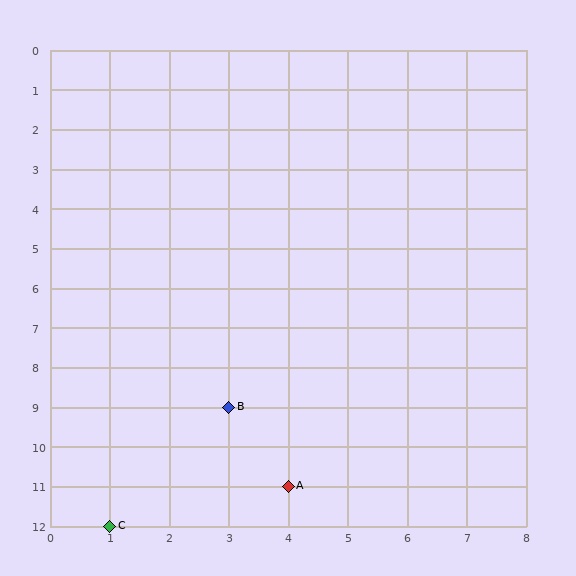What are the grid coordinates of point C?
Point C is at grid coordinates (1, 12).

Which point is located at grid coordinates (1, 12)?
Point C is at (1, 12).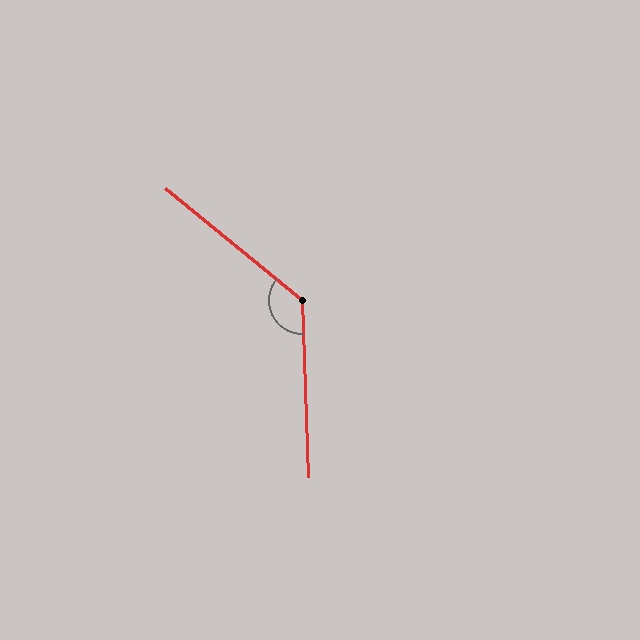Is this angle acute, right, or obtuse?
It is obtuse.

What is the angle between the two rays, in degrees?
Approximately 131 degrees.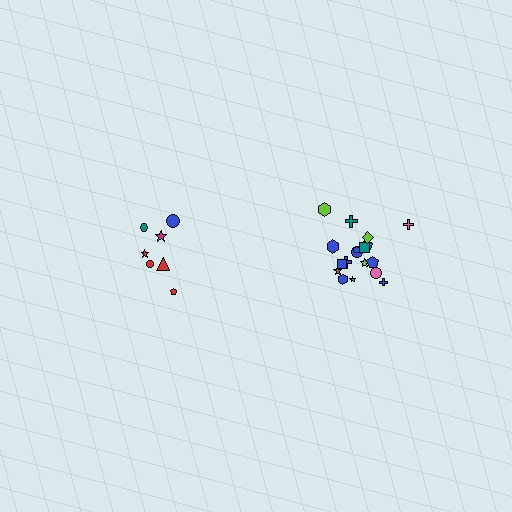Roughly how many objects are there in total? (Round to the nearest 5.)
Roughly 25 objects in total.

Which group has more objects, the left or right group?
The right group.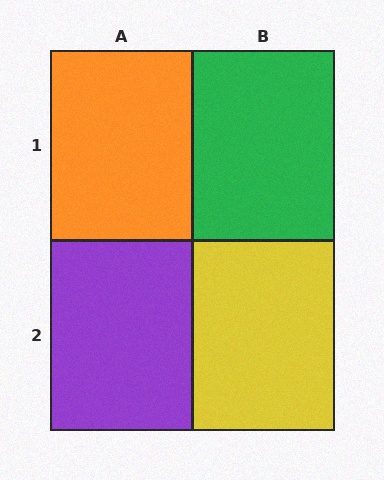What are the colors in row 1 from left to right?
Orange, green.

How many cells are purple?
1 cell is purple.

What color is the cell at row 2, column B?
Yellow.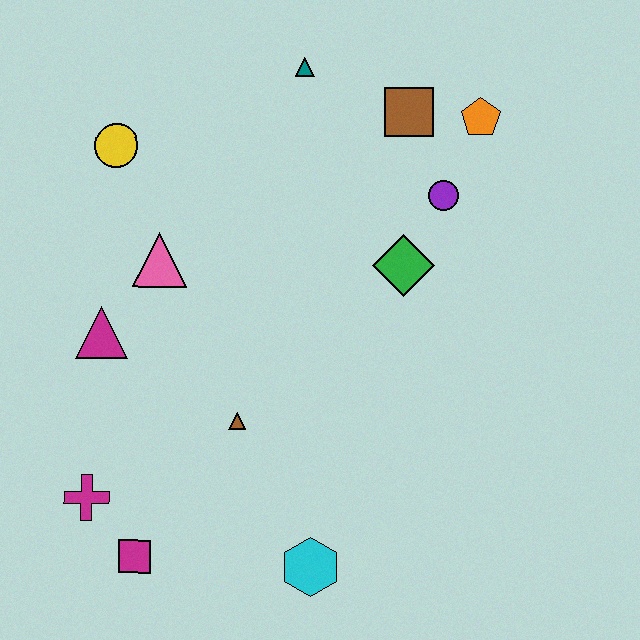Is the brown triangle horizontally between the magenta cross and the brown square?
Yes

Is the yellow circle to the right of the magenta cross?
Yes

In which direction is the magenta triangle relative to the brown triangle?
The magenta triangle is to the left of the brown triangle.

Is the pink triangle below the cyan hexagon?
No